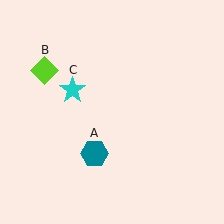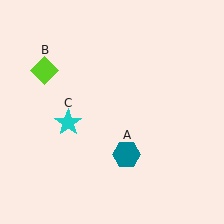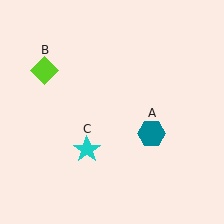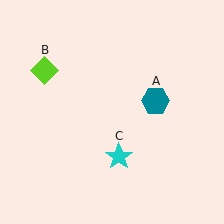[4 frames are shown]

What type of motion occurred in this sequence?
The teal hexagon (object A), cyan star (object C) rotated counterclockwise around the center of the scene.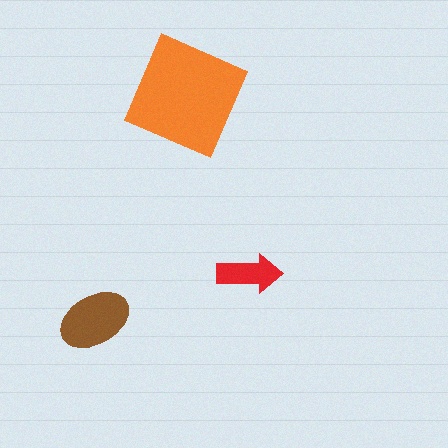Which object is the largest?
The orange square.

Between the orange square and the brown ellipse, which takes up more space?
The orange square.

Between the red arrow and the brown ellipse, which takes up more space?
The brown ellipse.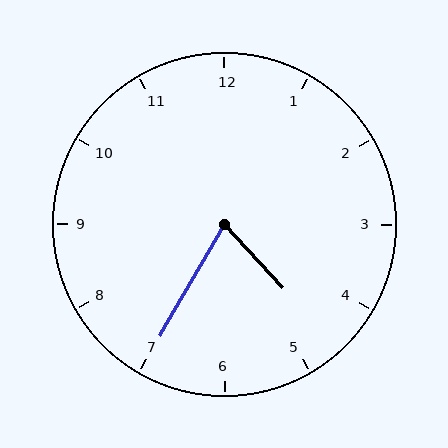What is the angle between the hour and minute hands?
Approximately 72 degrees.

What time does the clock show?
4:35.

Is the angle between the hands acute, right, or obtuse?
It is acute.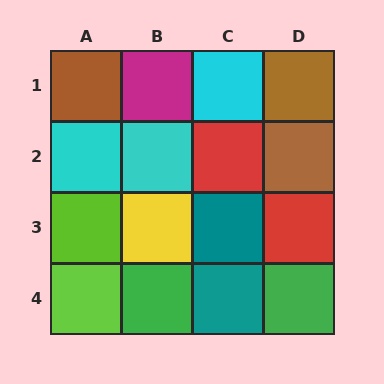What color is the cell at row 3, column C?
Teal.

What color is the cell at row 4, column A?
Lime.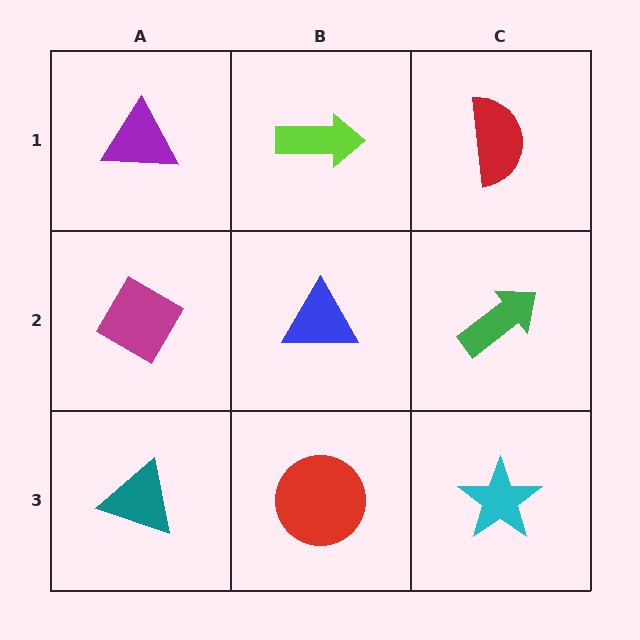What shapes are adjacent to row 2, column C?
A red semicircle (row 1, column C), a cyan star (row 3, column C), a blue triangle (row 2, column B).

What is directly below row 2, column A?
A teal triangle.